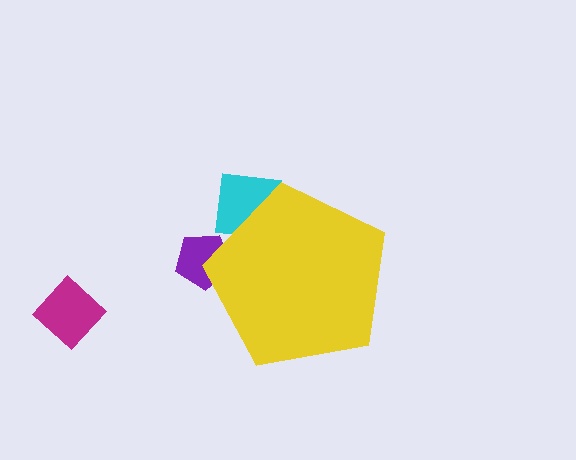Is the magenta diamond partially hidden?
No, the magenta diamond is fully visible.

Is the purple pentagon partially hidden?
Yes, the purple pentagon is partially hidden behind the yellow pentagon.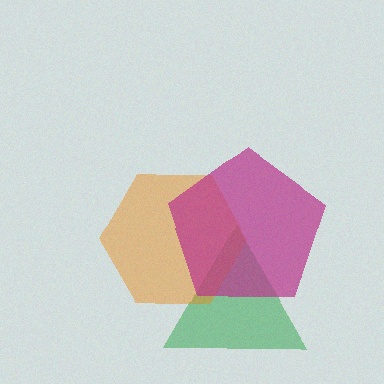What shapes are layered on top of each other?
The layered shapes are: a green triangle, an orange hexagon, a magenta pentagon.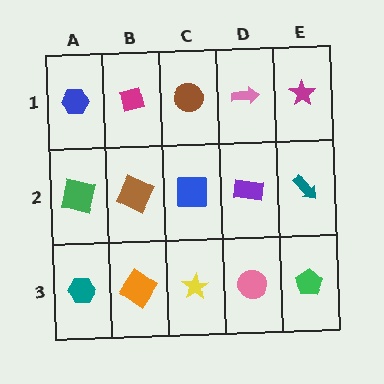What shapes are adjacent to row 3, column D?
A purple rectangle (row 2, column D), a yellow star (row 3, column C), a green pentagon (row 3, column E).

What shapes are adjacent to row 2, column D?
A pink arrow (row 1, column D), a pink circle (row 3, column D), a blue square (row 2, column C), a teal arrow (row 2, column E).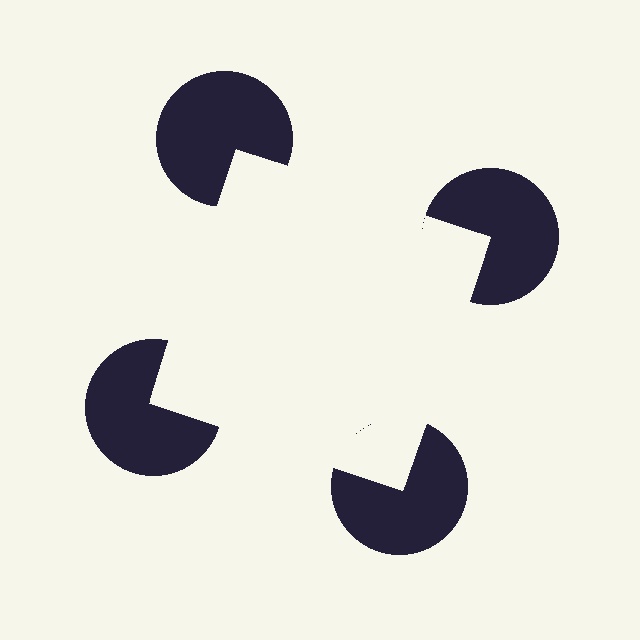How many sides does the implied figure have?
4 sides.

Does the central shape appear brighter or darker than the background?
It typically appears slightly brighter than the background, even though no actual brightness change is drawn.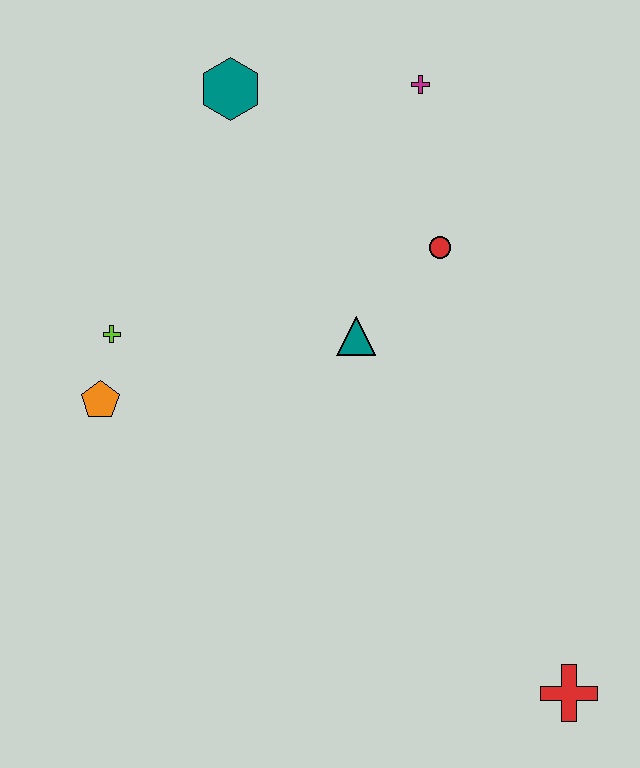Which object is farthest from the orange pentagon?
The red cross is farthest from the orange pentagon.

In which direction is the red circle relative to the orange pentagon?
The red circle is to the right of the orange pentagon.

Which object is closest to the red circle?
The teal triangle is closest to the red circle.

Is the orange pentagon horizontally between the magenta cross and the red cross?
No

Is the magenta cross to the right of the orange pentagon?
Yes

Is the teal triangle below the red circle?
Yes